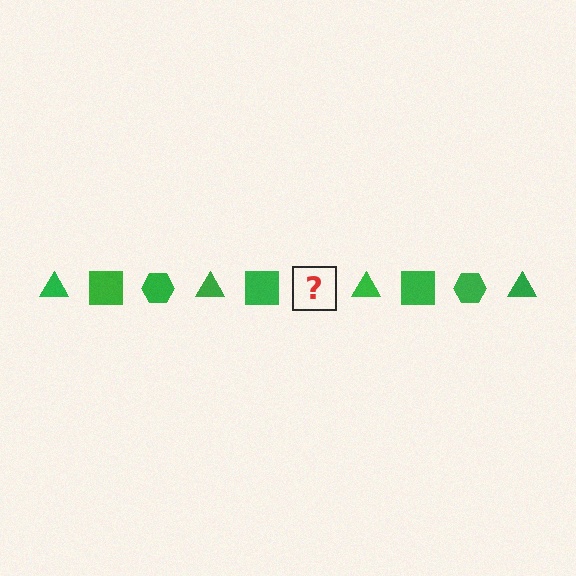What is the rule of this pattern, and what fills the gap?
The rule is that the pattern cycles through triangle, square, hexagon shapes in green. The gap should be filled with a green hexagon.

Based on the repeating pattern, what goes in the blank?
The blank should be a green hexagon.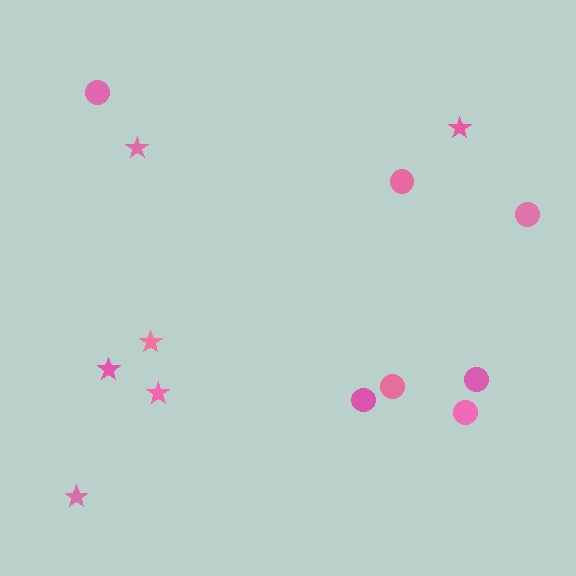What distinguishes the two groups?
There are 2 groups: one group of circles (7) and one group of stars (6).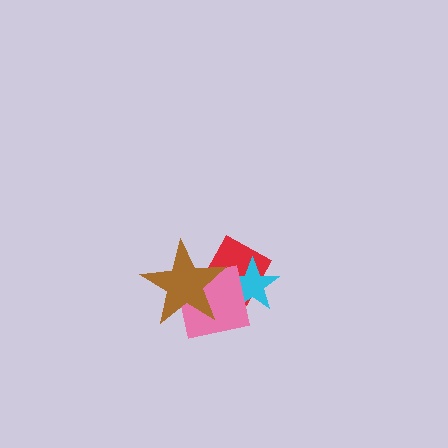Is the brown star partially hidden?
No, no other shape covers it.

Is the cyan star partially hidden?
Yes, it is partially covered by another shape.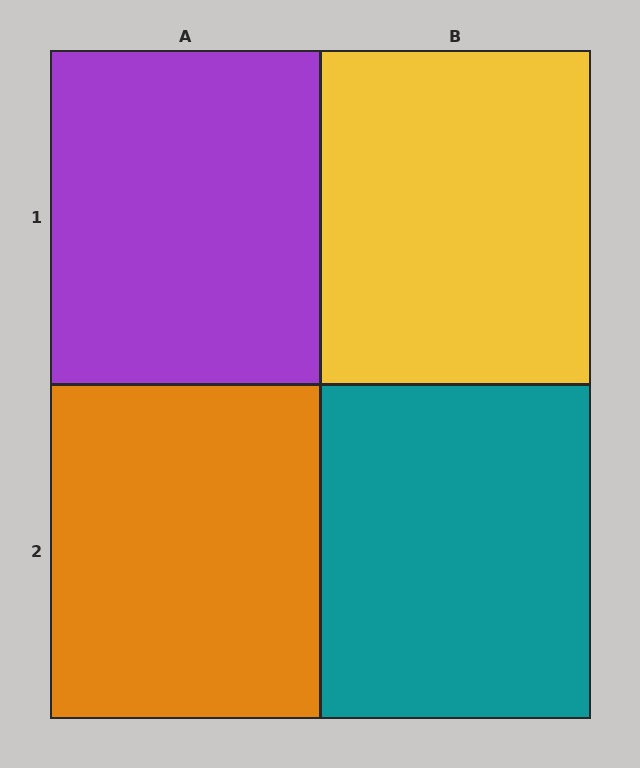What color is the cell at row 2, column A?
Orange.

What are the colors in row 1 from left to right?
Purple, yellow.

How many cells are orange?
1 cell is orange.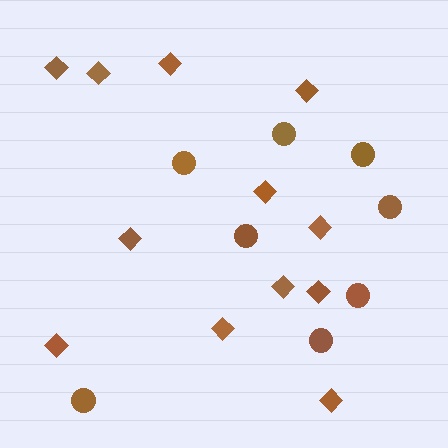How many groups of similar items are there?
There are 2 groups: one group of circles (8) and one group of diamonds (12).